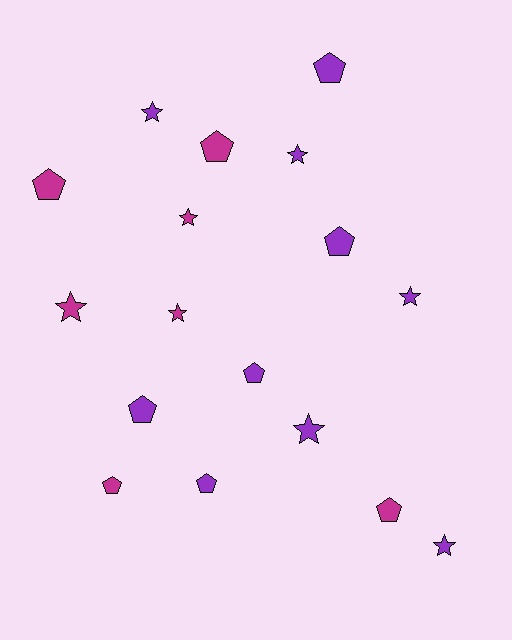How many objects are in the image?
There are 17 objects.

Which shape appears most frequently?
Pentagon, with 9 objects.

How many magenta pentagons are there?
There are 4 magenta pentagons.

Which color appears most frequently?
Purple, with 10 objects.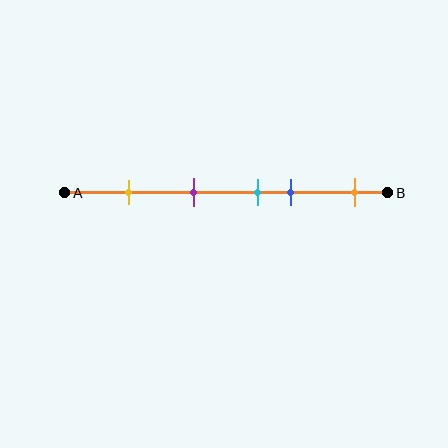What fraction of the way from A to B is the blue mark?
The blue mark is approximately 70% (0.7) of the way from A to B.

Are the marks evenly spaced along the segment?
No, the marks are not evenly spaced.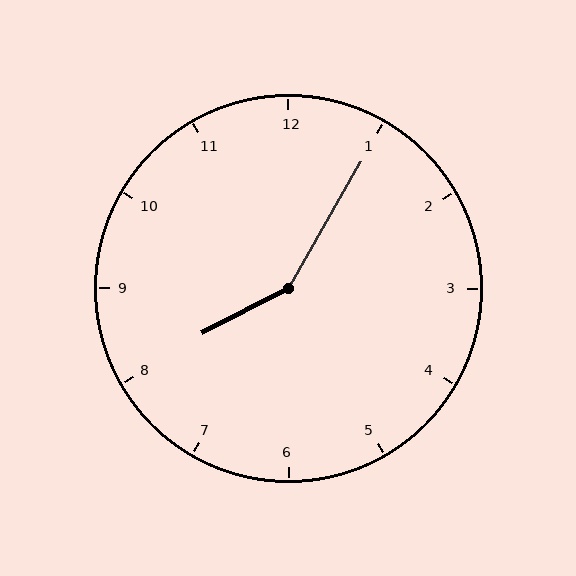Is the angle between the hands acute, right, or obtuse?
It is obtuse.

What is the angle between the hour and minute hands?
Approximately 148 degrees.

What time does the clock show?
8:05.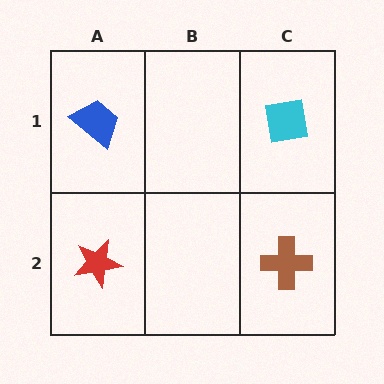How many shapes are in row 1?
2 shapes.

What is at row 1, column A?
A blue trapezoid.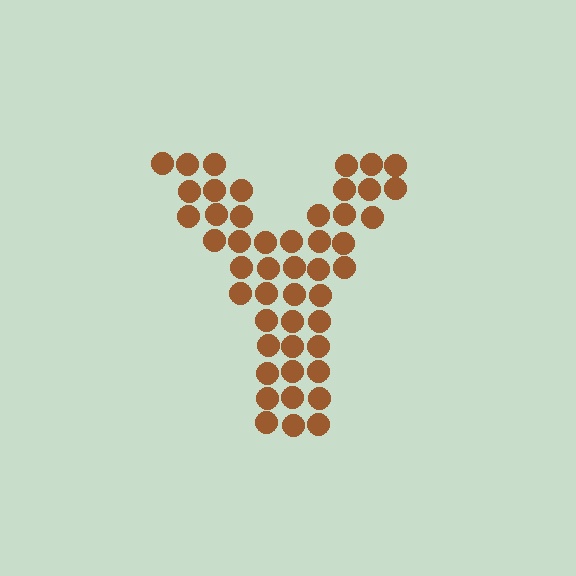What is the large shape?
The large shape is the letter Y.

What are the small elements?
The small elements are circles.